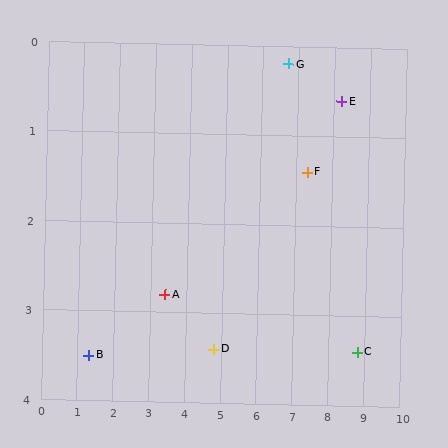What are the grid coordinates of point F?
Point F is at approximately (7.3, 1.4).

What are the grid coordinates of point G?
Point G is at approximately (6.7, 0.2).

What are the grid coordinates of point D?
Point D is at approximately (4.8, 3.4).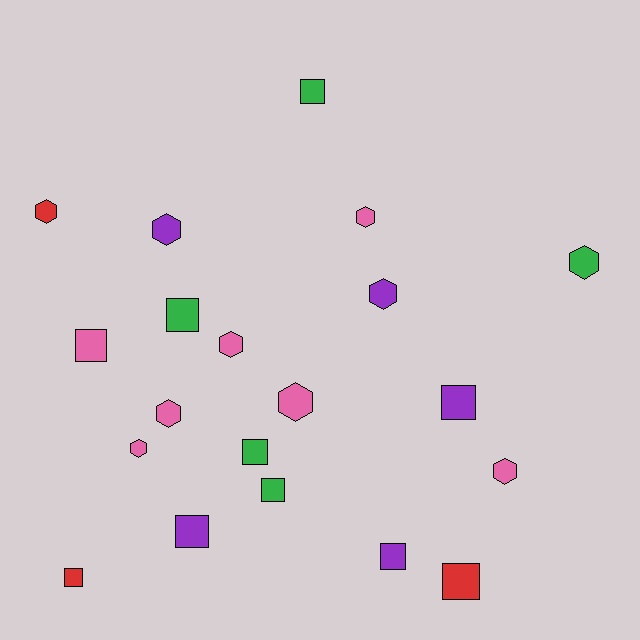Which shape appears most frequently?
Hexagon, with 10 objects.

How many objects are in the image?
There are 20 objects.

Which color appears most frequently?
Pink, with 7 objects.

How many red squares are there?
There are 2 red squares.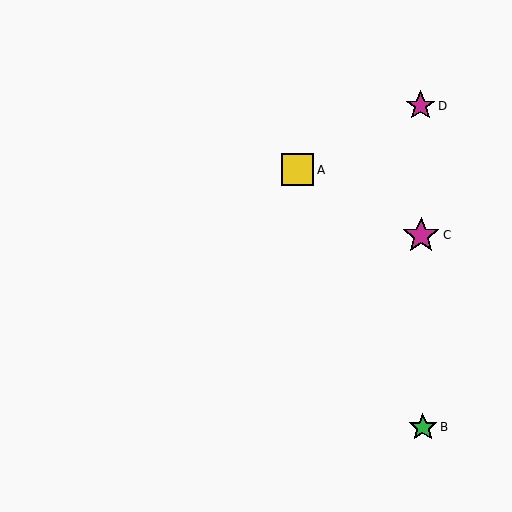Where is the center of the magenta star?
The center of the magenta star is at (421, 106).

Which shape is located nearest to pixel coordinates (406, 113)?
The magenta star (labeled D) at (421, 106) is nearest to that location.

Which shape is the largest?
The magenta star (labeled C) is the largest.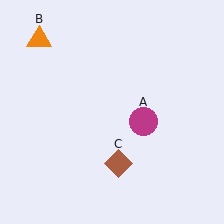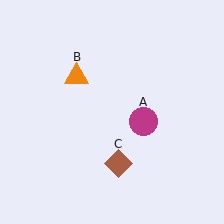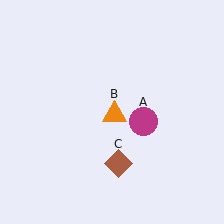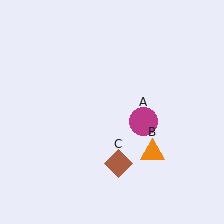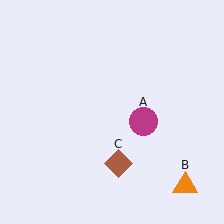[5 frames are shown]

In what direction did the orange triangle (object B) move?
The orange triangle (object B) moved down and to the right.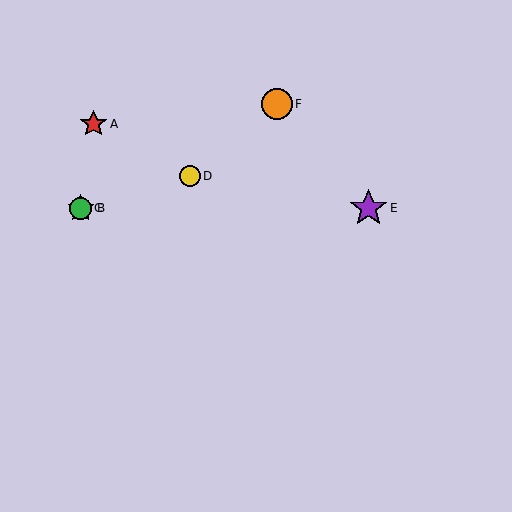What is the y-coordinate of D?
Object D is at y≈176.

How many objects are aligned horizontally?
3 objects (B, C, E) are aligned horizontally.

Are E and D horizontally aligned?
No, E is at y≈208 and D is at y≈176.